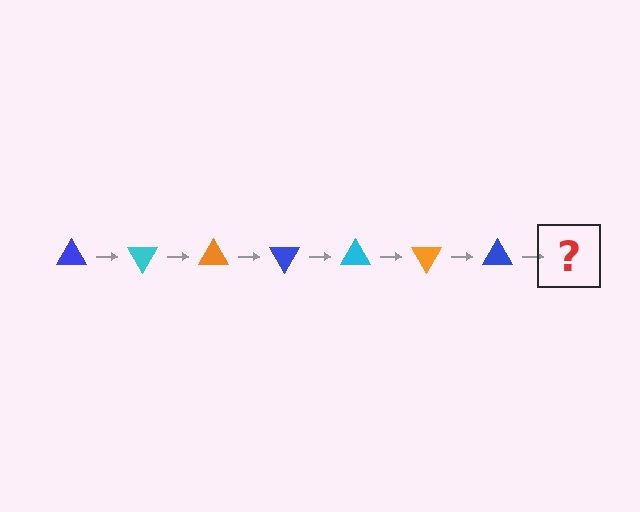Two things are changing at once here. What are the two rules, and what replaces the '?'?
The two rules are that it rotates 60 degrees each step and the color cycles through blue, cyan, and orange. The '?' should be a cyan triangle, rotated 420 degrees from the start.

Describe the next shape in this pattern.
It should be a cyan triangle, rotated 420 degrees from the start.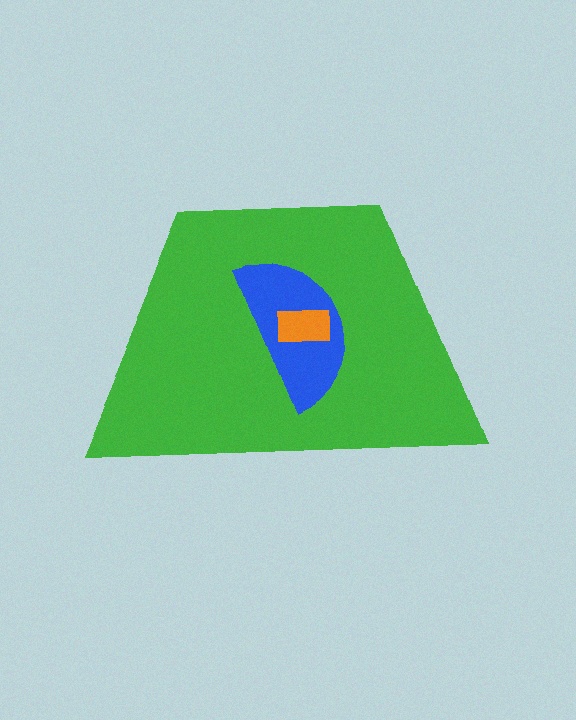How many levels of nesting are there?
3.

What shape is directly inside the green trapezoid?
The blue semicircle.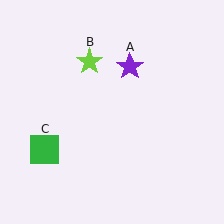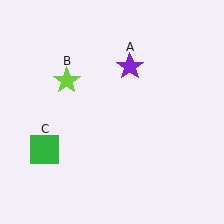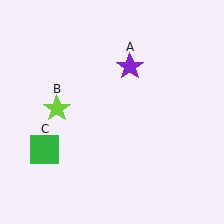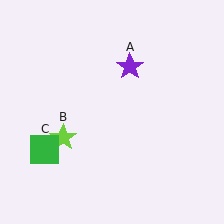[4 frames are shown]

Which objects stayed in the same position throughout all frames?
Purple star (object A) and green square (object C) remained stationary.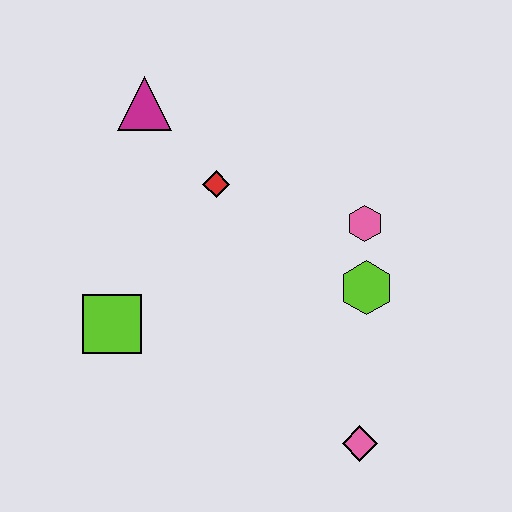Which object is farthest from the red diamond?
The pink diamond is farthest from the red diamond.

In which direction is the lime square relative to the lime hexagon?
The lime square is to the left of the lime hexagon.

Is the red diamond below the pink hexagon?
No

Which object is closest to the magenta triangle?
The red diamond is closest to the magenta triangle.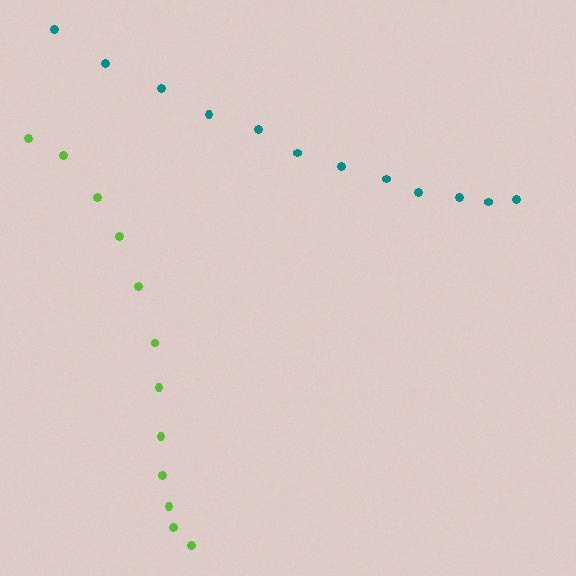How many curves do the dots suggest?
There are 2 distinct paths.